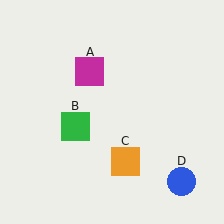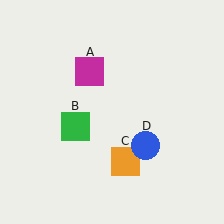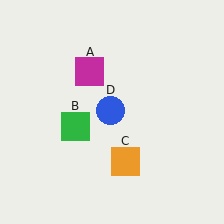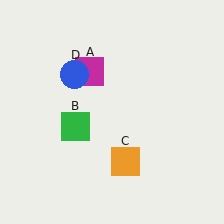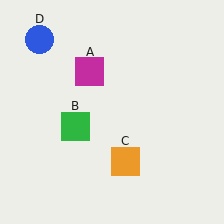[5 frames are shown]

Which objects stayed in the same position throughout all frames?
Magenta square (object A) and green square (object B) and orange square (object C) remained stationary.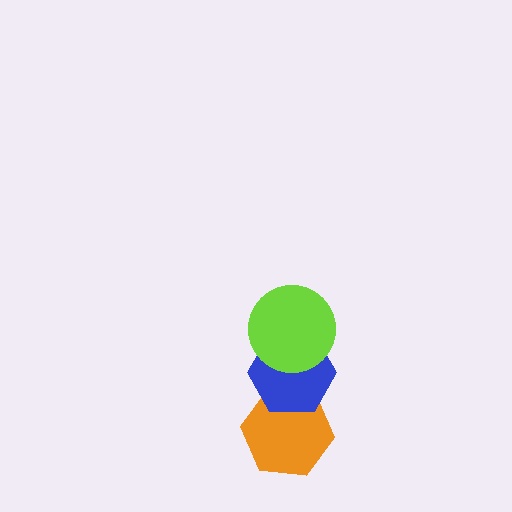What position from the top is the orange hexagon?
The orange hexagon is 3rd from the top.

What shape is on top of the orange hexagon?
The blue hexagon is on top of the orange hexagon.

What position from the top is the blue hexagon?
The blue hexagon is 2nd from the top.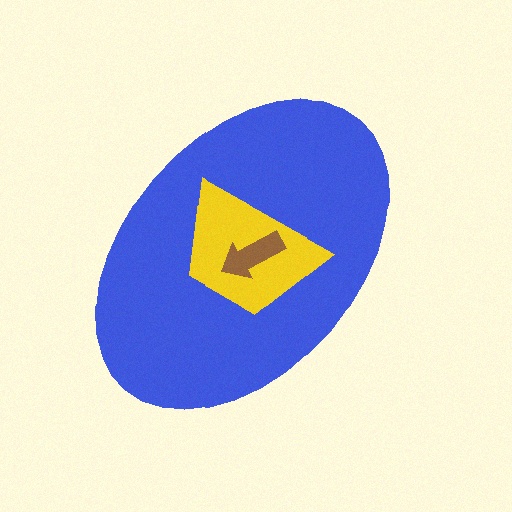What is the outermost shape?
The blue ellipse.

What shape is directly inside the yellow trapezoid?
The brown arrow.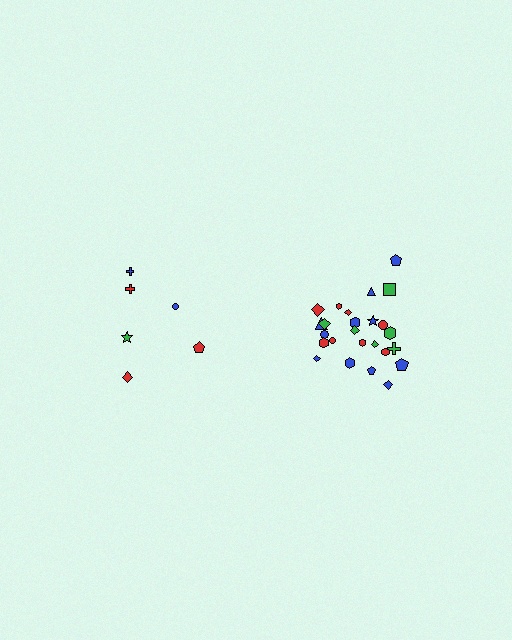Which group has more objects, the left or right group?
The right group.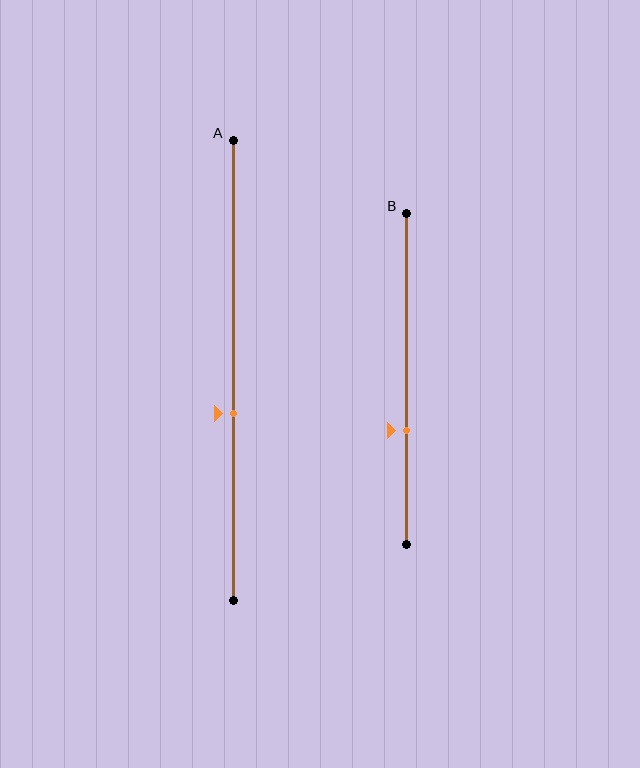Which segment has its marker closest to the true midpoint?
Segment A has its marker closest to the true midpoint.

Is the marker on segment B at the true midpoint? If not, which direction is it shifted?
No, the marker on segment B is shifted downward by about 16% of the segment length.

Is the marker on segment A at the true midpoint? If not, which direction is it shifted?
No, the marker on segment A is shifted downward by about 9% of the segment length.